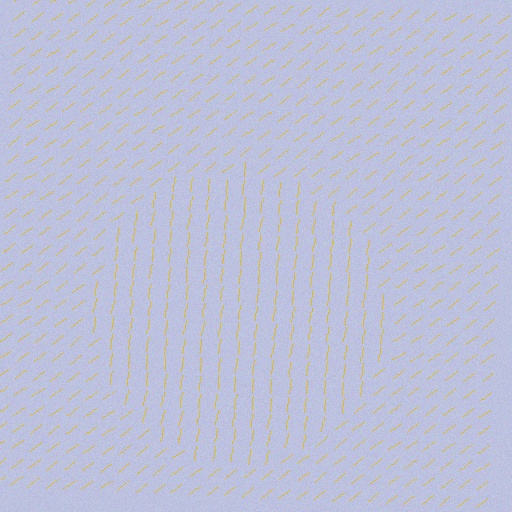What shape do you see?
I see a circle.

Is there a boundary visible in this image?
Yes, there is a texture boundary formed by a change in line orientation.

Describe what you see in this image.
The image is filled with small yellow line segments. A circle region in the image has lines oriented differently from the surrounding lines, creating a visible texture boundary.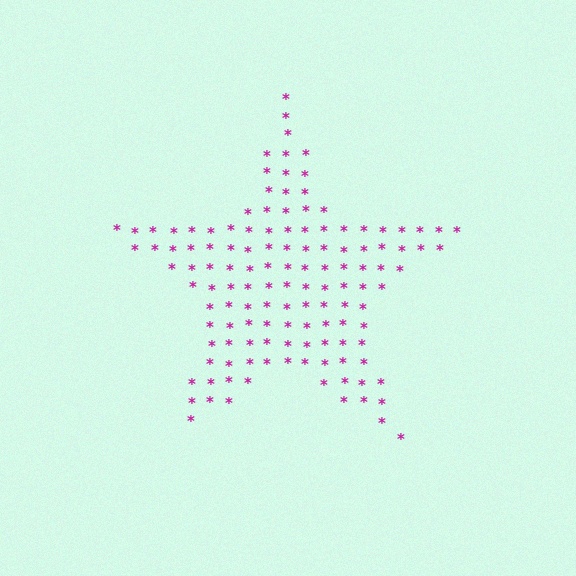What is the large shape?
The large shape is a star.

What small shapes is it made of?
It is made of small asterisks.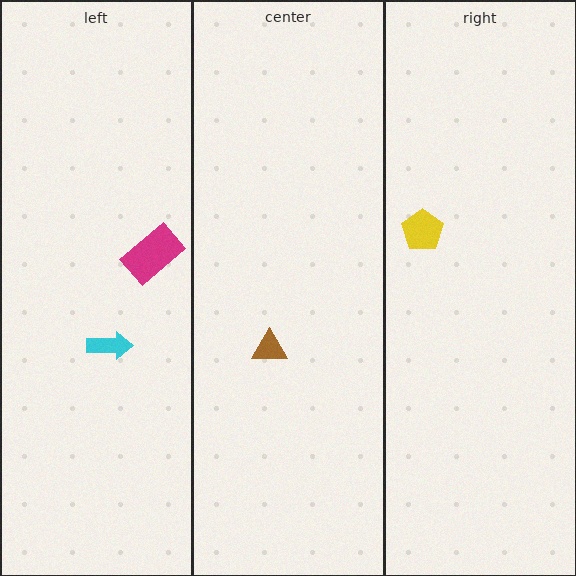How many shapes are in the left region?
2.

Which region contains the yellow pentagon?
The right region.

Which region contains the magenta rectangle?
The left region.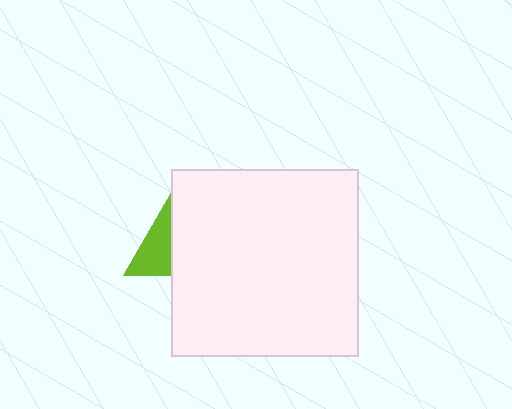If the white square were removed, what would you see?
You would see the complete lime triangle.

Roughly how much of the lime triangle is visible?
A small part of it is visible (roughly 33%).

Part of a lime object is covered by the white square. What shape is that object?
It is a triangle.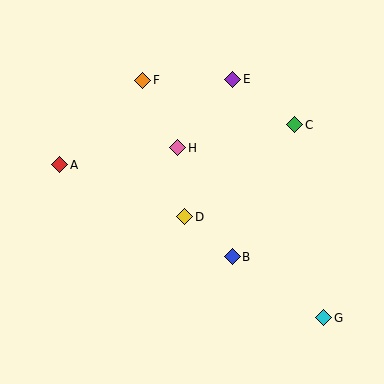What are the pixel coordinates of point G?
Point G is at (324, 318).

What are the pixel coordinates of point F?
Point F is at (143, 80).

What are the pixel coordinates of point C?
Point C is at (295, 125).